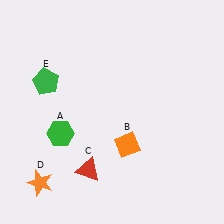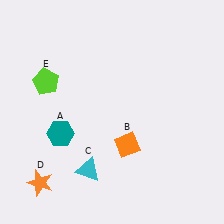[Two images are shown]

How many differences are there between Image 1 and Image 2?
There are 3 differences between the two images.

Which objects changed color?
A changed from green to teal. C changed from red to cyan. E changed from green to lime.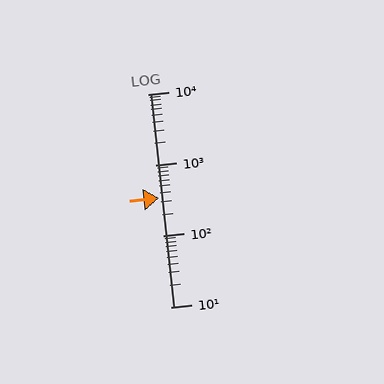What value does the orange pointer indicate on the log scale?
The pointer indicates approximately 340.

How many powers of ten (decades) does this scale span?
The scale spans 3 decades, from 10 to 10000.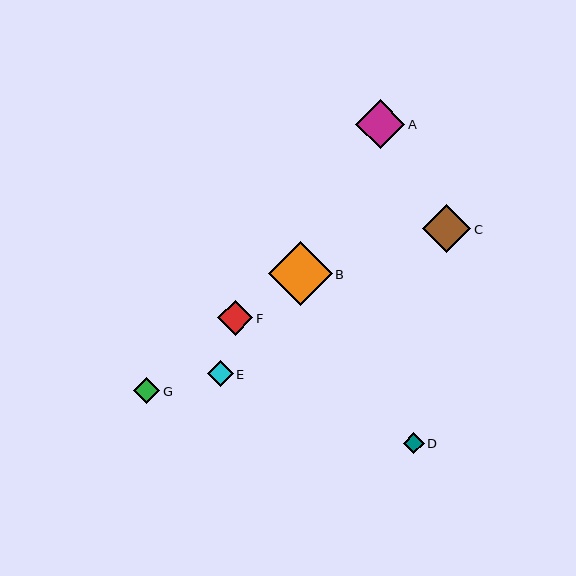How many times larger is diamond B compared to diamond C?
Diamond B is approximately 1.3 times the size of diamond C.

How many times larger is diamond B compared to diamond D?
Diamond B is approximately 3.0 times the size of diamond D.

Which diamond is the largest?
Diamond B is the largest with a size of approximately 64 pixels.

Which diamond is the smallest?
Diamond D is the smallest with a size of approximately 21 pixels.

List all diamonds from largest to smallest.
From largest to smallest: B, A, C, F, G, E, D.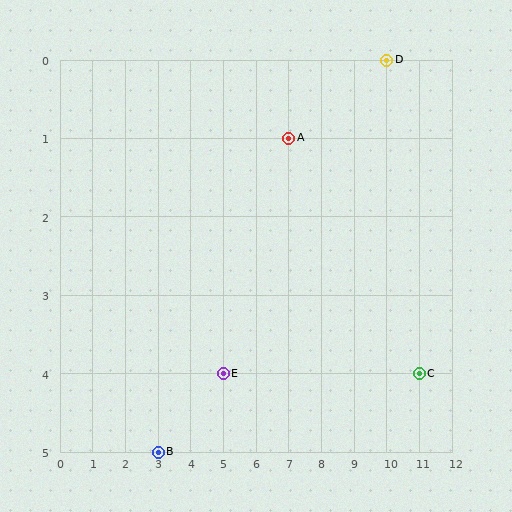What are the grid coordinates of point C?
Point C is at grid coordinates (11, 4).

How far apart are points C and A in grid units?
Points C and A are 4 columns and 3 rows apart (about 5.0 grid units diagonally).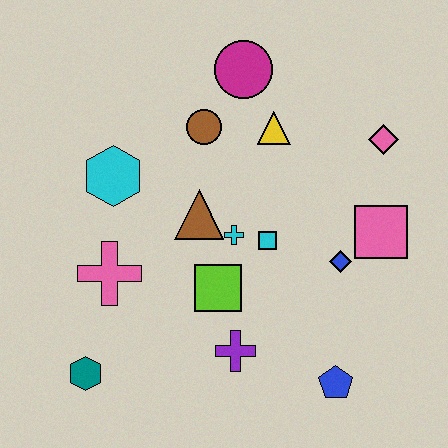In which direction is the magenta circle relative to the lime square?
The magenta circle is above the lime square.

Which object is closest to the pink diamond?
The pink square is closest to the pink diamond.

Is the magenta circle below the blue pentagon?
No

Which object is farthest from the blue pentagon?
The magenta circle is farthest from the blue pentagon.